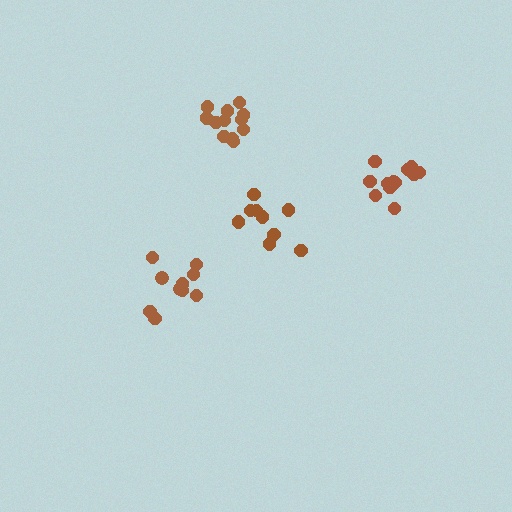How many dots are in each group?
Group 1: 12 dots, Group 2: 10 dots, Group 3: 9 dots, Group 4: 12 dots (43 total).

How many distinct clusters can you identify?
There are 4 distinct clusters.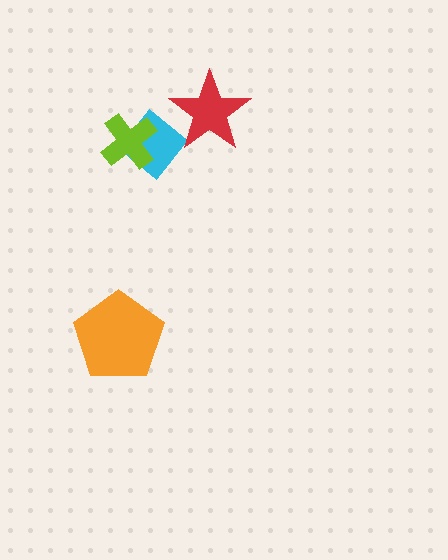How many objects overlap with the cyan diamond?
2 objects overlap with the cyan diamond.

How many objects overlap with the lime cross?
1 object overlaps with the lime cross.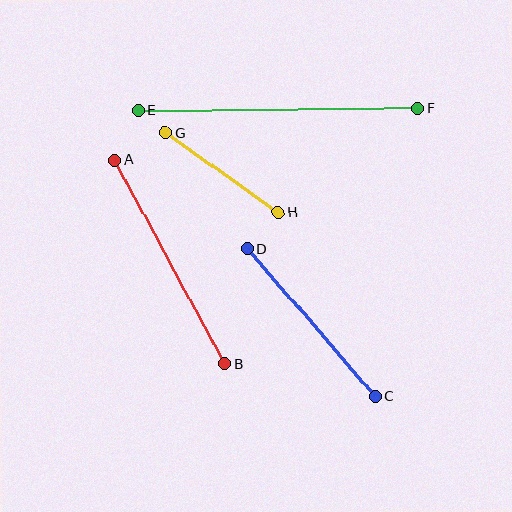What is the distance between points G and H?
The distance is approximately 138 pixels.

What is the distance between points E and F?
The distance is approximately 280 pixels.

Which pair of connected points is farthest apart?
Points E and F are farthest apart.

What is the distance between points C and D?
The distance is approximately 195 pixels.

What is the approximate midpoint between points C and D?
The midpoint is at approximately (311, 323) pixels.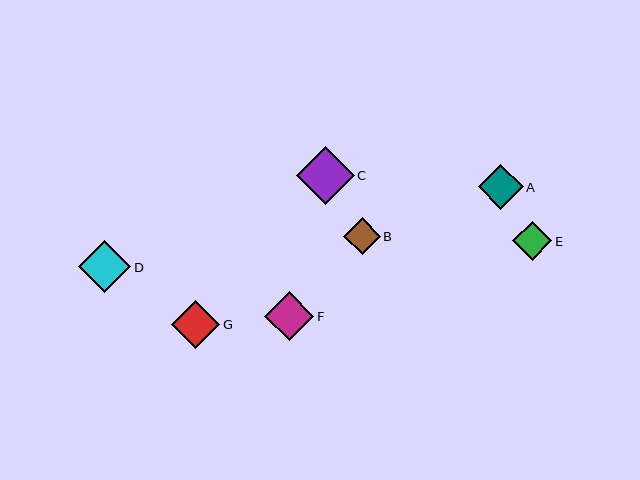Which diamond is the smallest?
Diamond B is the smallest with a size of approximately 37 pixels.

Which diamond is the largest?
Diamond C is the largest with a size of approximately 58 pixels.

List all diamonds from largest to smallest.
From largest to smallest: C, D, F, G, A, E, B.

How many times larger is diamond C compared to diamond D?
Diamond C is approximately 1.1 times the size of diamond D.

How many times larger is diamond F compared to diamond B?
Diamond F is approximately 1.3 times the size of diamond B.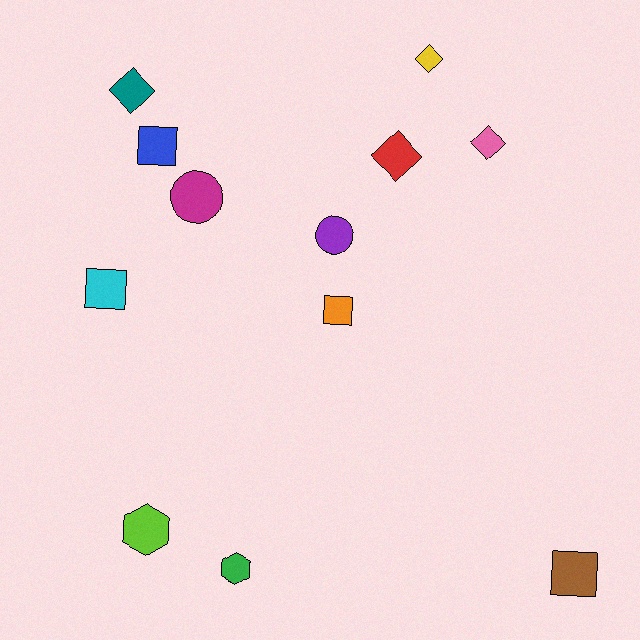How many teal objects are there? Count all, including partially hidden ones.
There is 1 teal object.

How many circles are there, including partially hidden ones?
There are 2 circles.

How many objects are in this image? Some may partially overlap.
There are 12 objects.